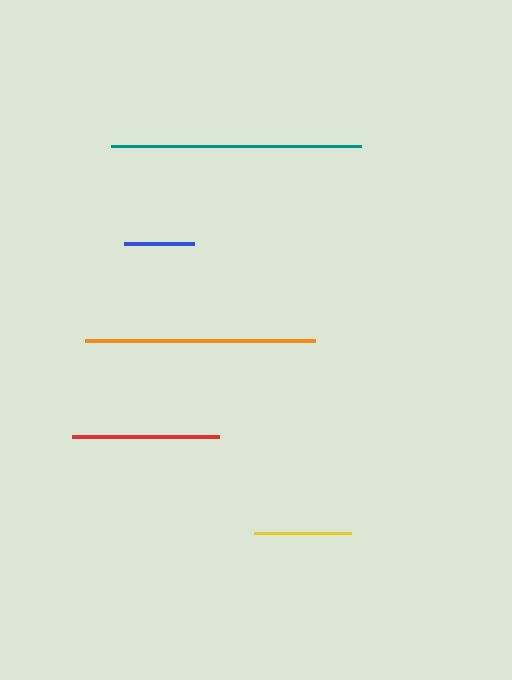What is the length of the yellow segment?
The yellow segment is approximately 97 pixels long.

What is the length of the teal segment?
The teal segment is approximately 250 pixels long.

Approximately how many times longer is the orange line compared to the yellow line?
The orange line is approximately 2.4 times the length of the yellow line.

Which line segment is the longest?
The teal line is the longest at approximately 250 pixels.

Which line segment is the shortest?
The blue line is the shortest at approximately 70 pixels.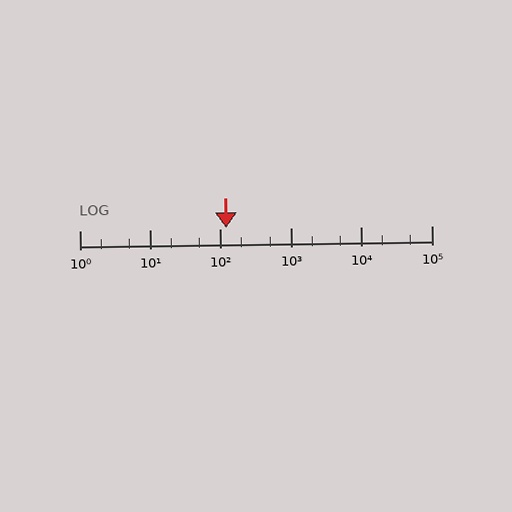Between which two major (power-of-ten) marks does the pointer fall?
The pointer is between 100 and 1000.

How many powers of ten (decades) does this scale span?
The scale spans 5 decades, from 1 to 100000.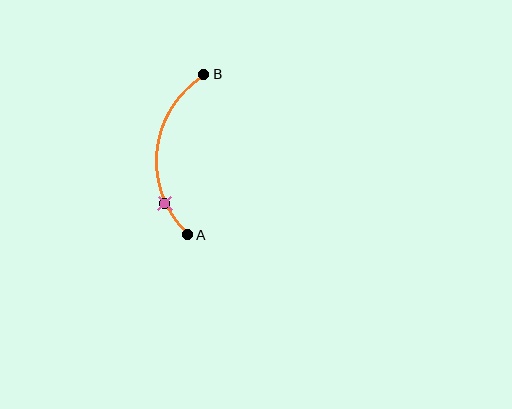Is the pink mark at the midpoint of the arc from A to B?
No. The pink mark lies on the arc but is closer to endpoint A. The arc midpoint would be at the point on the curve equidistant along the arc from both A and B.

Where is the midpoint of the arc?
The arc midpoint is the point on the curve farthest from the straight line joining A and B. It sits to the left of that line.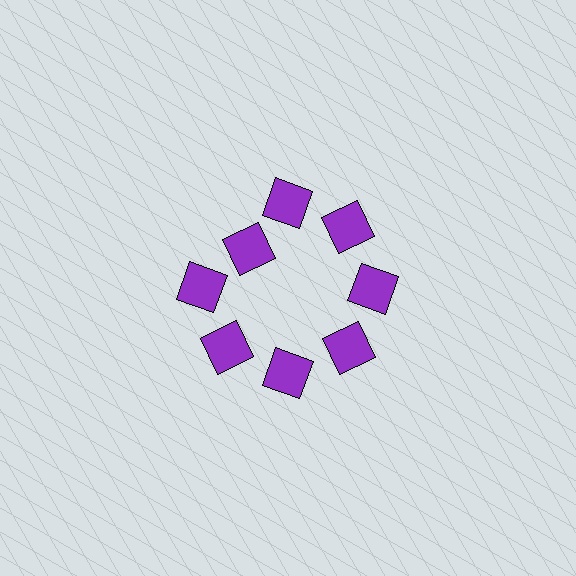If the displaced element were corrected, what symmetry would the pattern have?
It would have 8-fold rotational symmetry — the pattern would map onto itself every 45 degrees.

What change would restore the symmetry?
The symmetry would be restored by moving it outward, back onto the ring so that all 8 squares sit at equal angles and equal distance from the center.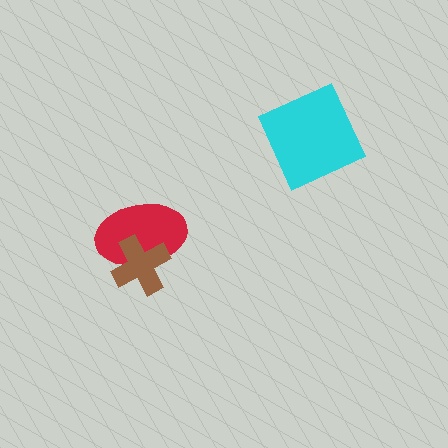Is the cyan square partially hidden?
No, no other shape covers it.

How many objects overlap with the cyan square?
0 objects overlap with the cyan square.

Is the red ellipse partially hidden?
Yes, it is partially covered by another shape.